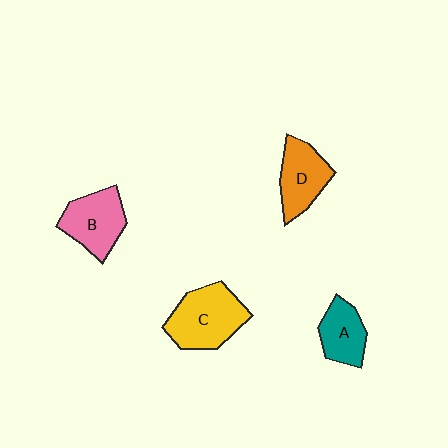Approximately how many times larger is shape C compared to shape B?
Approximately 1.3 times.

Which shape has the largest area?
Shape C (yellow).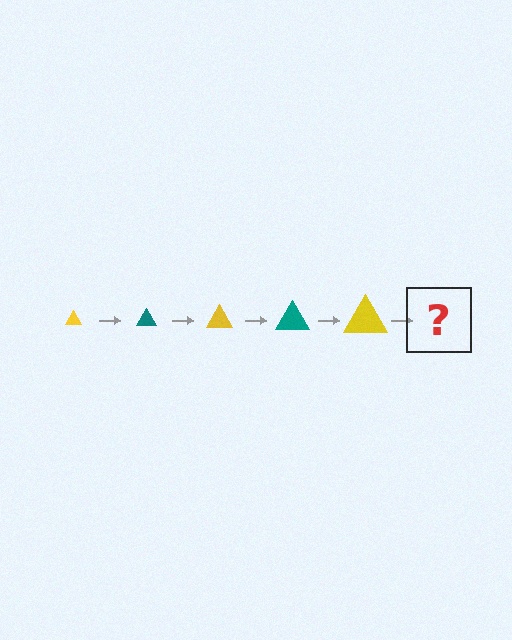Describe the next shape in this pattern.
It should be a teal triangle, larger than the previous one.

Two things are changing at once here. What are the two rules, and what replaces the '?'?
The two rules are that the triangle grows larger each step and the color cycles through yellow and teal. The '?' should be a teal triangle, larger than the previous one.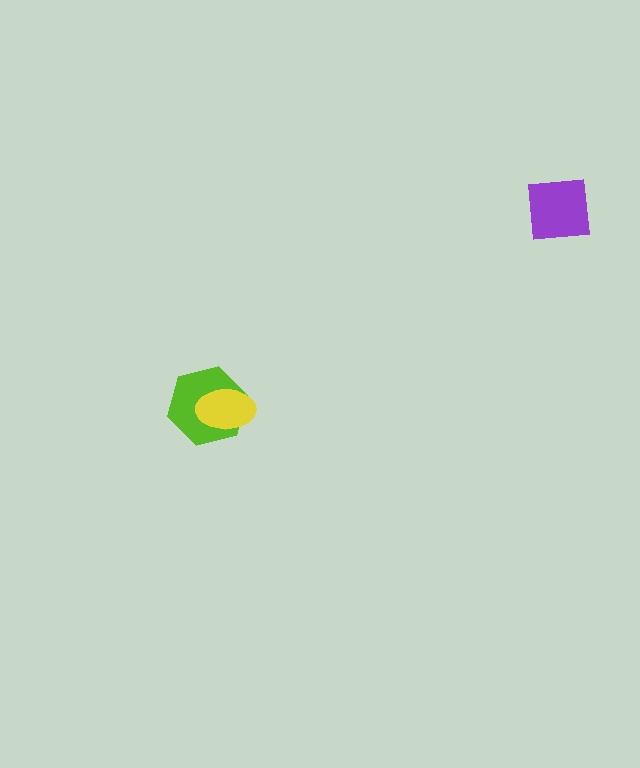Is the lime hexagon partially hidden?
Yes, it is partially covered by another shape.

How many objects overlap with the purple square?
0 objects overlap with the purple square.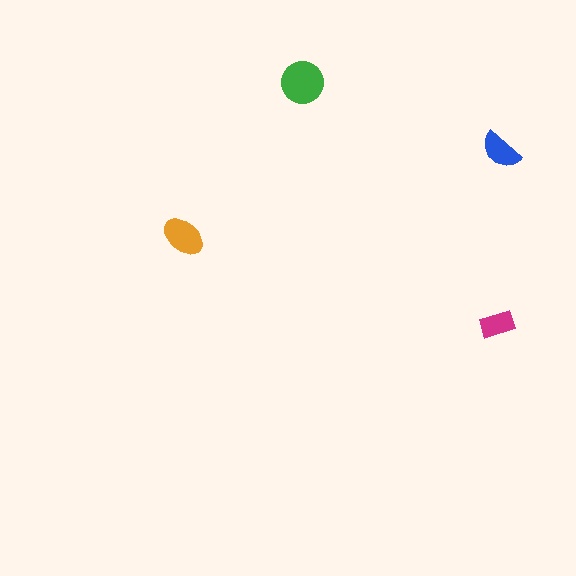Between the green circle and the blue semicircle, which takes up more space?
The green circle.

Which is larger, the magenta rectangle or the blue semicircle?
The blue semicircle.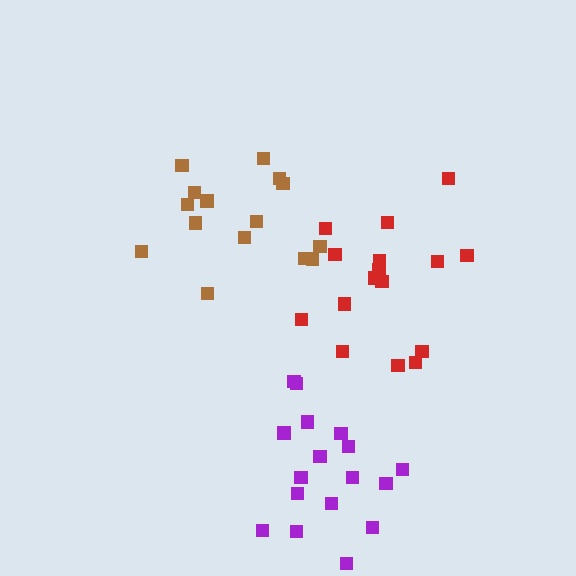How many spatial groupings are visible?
There are 3 spatial groupings.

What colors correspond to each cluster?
The clusters are colored: purple, red, brown.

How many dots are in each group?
Group 1: 17 dots, Group 2: 16 dots, Group 3: 15 dots (48 total).